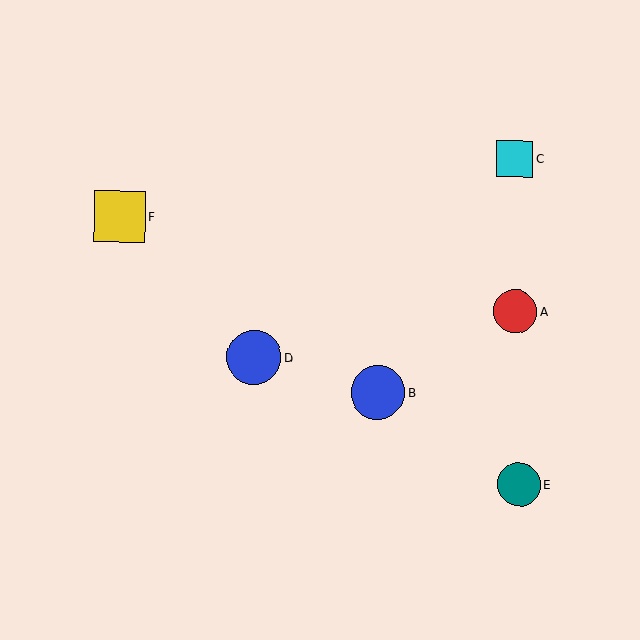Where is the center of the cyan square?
The center of the cyan square is at (514, 159).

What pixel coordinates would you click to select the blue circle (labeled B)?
Click at (378, 392) to select the blue circle B.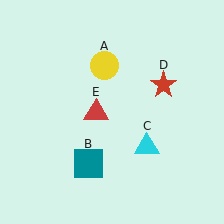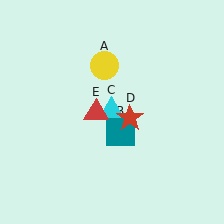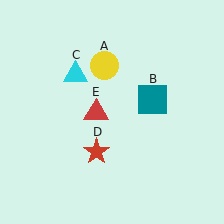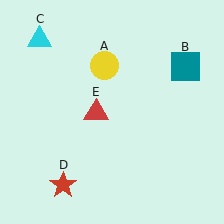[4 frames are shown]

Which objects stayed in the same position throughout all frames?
Yellow circle (object A) and red triangle (object E) remained stationary.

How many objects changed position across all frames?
3 objects changed position: teal square (object B), cyan triangle (object C), red star (object D).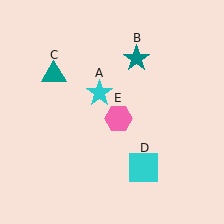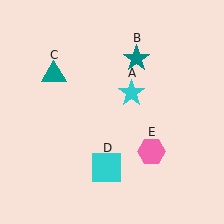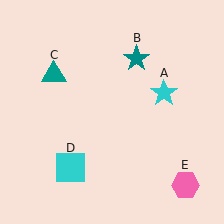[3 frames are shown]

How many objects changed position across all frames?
3 objects changed position: cyan star (object A), cyan square (object D), pink hexagon (object E).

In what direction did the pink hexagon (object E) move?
The pink hexagon (object E) moved down and to the right.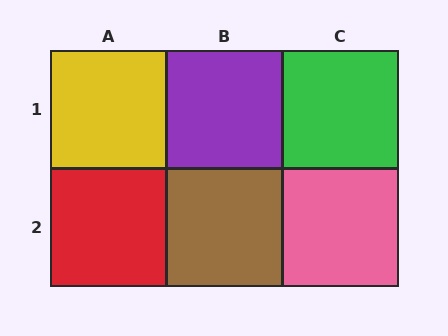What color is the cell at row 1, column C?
Green.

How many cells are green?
1 cell is green.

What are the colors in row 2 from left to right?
Red, brown, pink.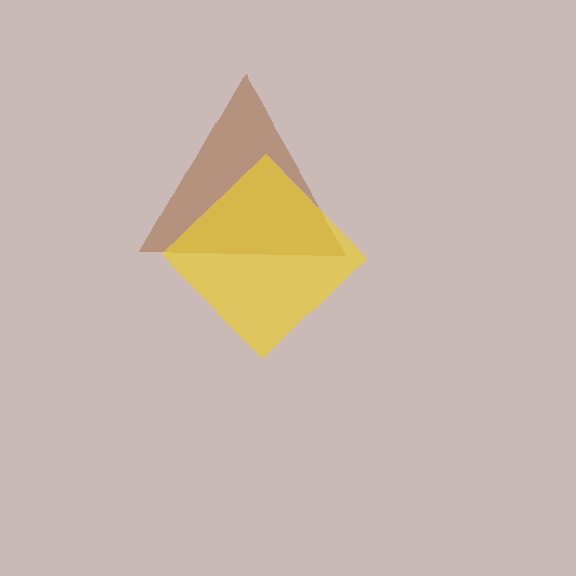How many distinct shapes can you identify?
There are 2 distinct shapes: a brown triangle, a yellow diamond.